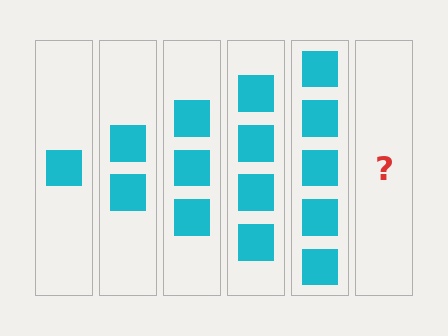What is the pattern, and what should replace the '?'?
The pattern is that each step adds one more square. The '?' should be 6 squares.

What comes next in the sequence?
The next element should be 6 squares.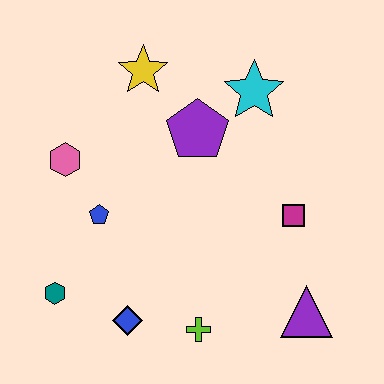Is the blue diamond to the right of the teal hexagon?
Yes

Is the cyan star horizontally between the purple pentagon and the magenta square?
Yes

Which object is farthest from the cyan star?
The teal hexagon is farthest from the cyan star.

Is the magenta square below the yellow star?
Yes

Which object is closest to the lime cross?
The blue diamond is closest to the lime cross.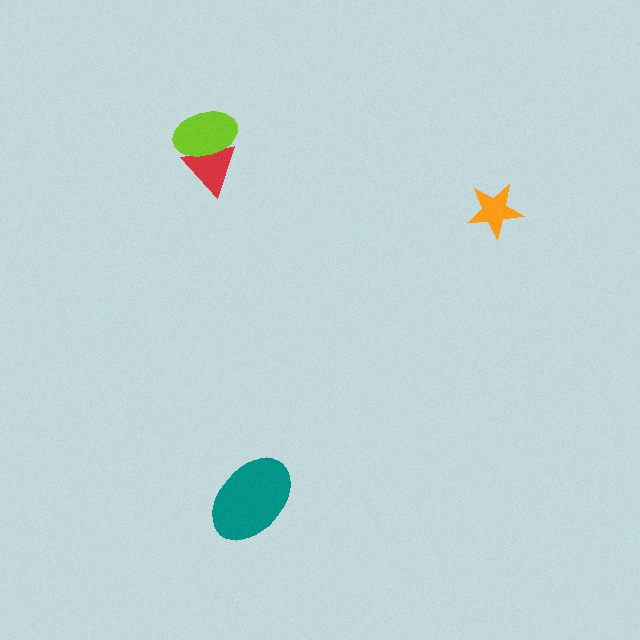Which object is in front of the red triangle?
The lime ellipse is in front of the red triangle.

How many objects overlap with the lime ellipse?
1 object overlaps with the lime ellipse.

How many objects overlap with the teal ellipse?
0 objects overlap with the teal ellipse.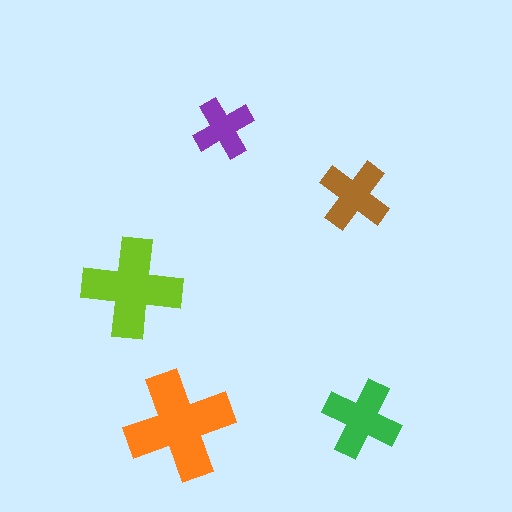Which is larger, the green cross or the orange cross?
The orange one.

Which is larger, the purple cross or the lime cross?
The lime one.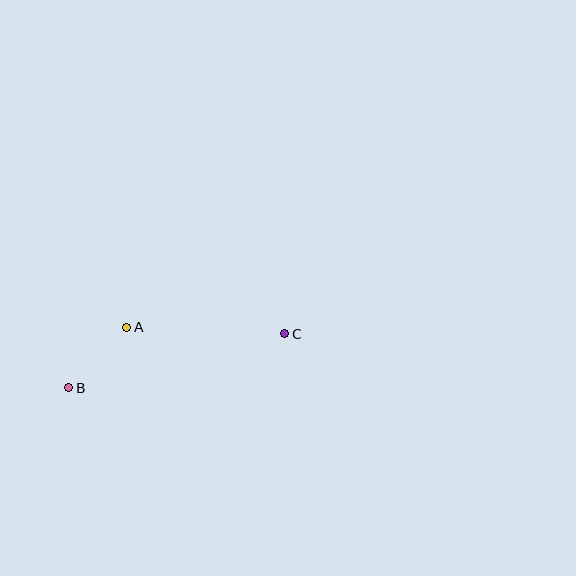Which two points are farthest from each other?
Points B and C are farthest from each other.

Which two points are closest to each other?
Points A and B are closest to each other.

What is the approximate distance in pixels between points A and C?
The distance between A and C is approximately 158 pixels.